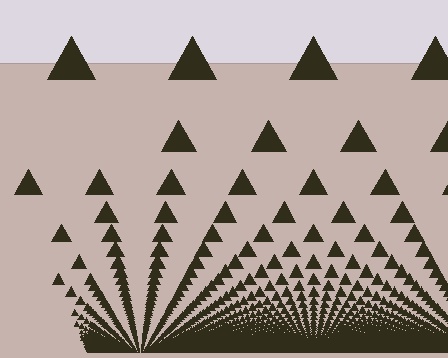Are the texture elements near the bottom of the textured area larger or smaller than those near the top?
Smaller. The gradient is inverted — elements near the bottom are smaller and denser.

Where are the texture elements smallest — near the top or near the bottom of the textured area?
Near the bottom.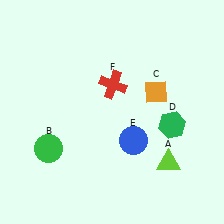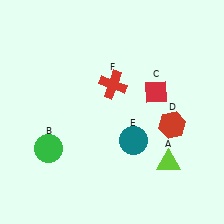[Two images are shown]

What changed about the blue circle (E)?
In Image 1, E is blue. In Image 2, it changed to teal.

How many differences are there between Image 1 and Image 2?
There are 3 differences between the two images.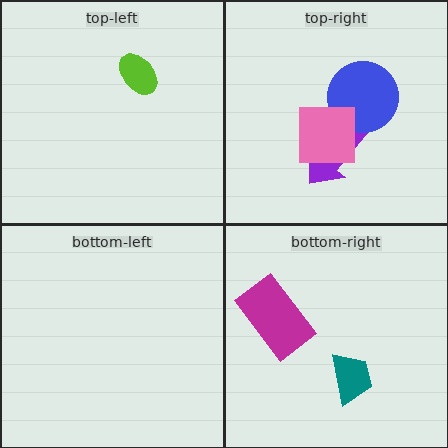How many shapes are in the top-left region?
1.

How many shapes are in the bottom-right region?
2.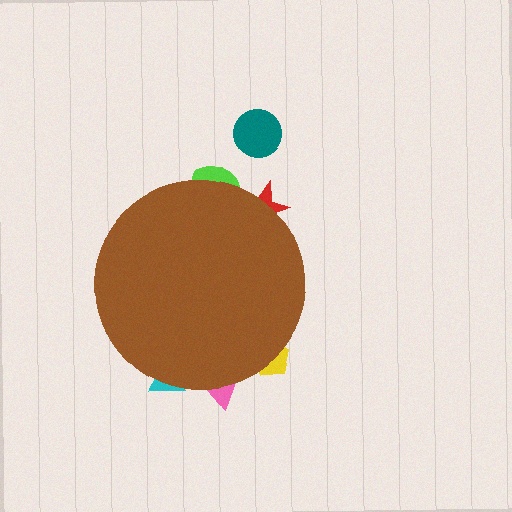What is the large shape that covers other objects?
A brown circle.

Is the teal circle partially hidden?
No, the teal circle is fully visible.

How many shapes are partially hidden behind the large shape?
5 shapes are partially hidden.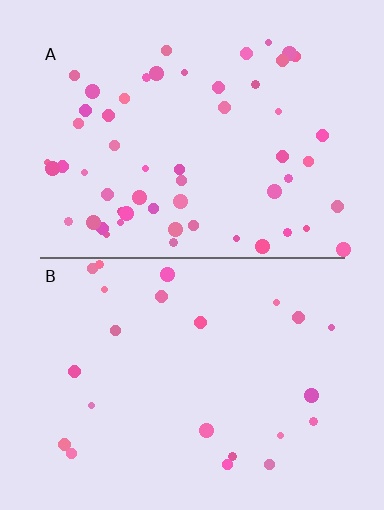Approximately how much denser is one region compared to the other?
Approximately 2.4× — region A over region B.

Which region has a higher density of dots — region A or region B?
A (the top).